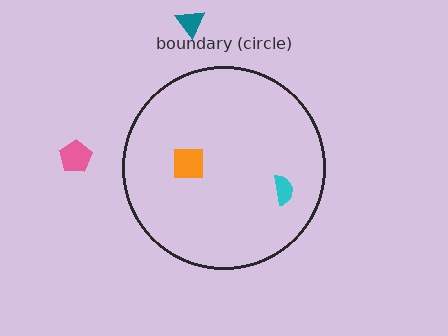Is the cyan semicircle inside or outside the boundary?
Inside.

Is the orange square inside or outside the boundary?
Inside.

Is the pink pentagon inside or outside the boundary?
Outside.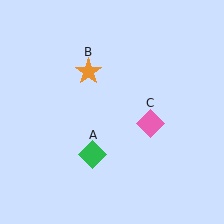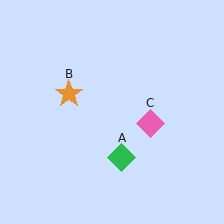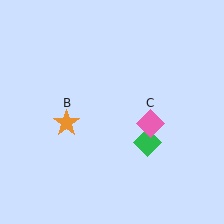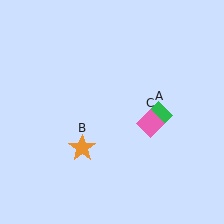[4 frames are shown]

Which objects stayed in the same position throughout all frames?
Pink diamond (object C) remained stationary.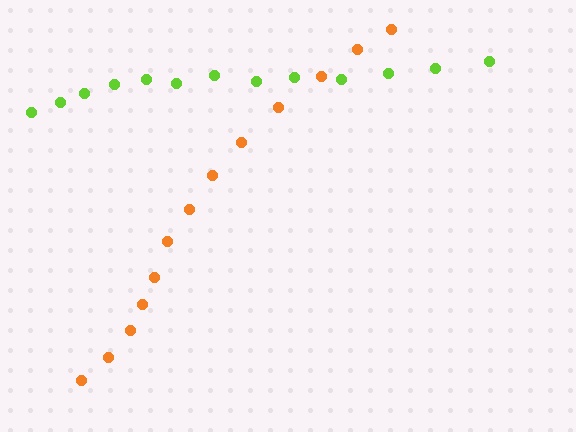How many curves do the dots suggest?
There are 2 distinct paths.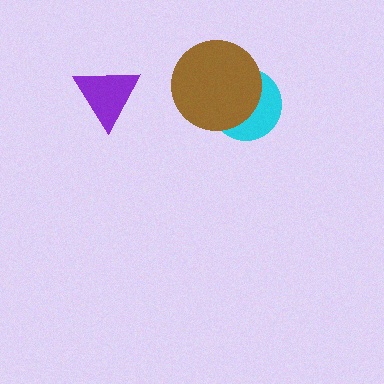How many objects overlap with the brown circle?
1 object overlaps with the brown circle.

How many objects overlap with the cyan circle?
1 object overlaps with the cyan circle.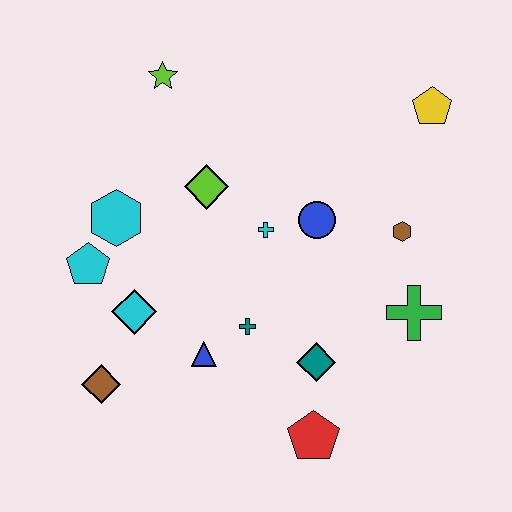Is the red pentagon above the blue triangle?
No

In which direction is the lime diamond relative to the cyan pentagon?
The lime diamond is to the right of the cyan pentagon.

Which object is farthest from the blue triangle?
The yellow pentagon is farthest from the blue triangle.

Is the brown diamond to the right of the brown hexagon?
No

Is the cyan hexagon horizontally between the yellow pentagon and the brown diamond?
Yes